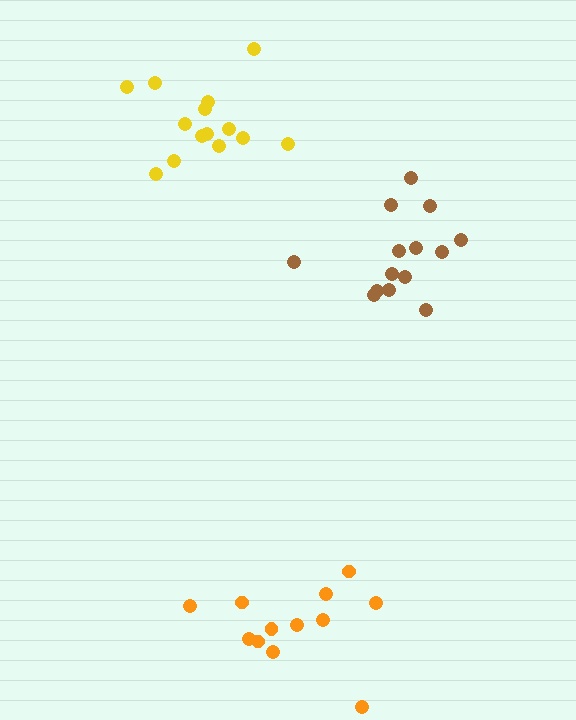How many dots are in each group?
Group 1: 14 dots, Group 2: 12 dots, Group 3: 14 dots (40 total).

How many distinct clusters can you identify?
There are 3 distinct clusters.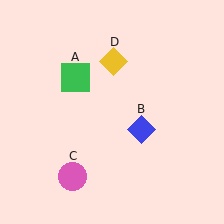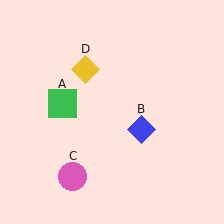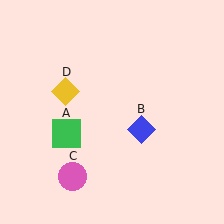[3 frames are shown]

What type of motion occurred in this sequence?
The green square (object A), yellow diamond (object D) rotated counterclockwise around the center of the scene.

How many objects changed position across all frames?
2 objects changed position: green square (object A), yellow diamond (object D).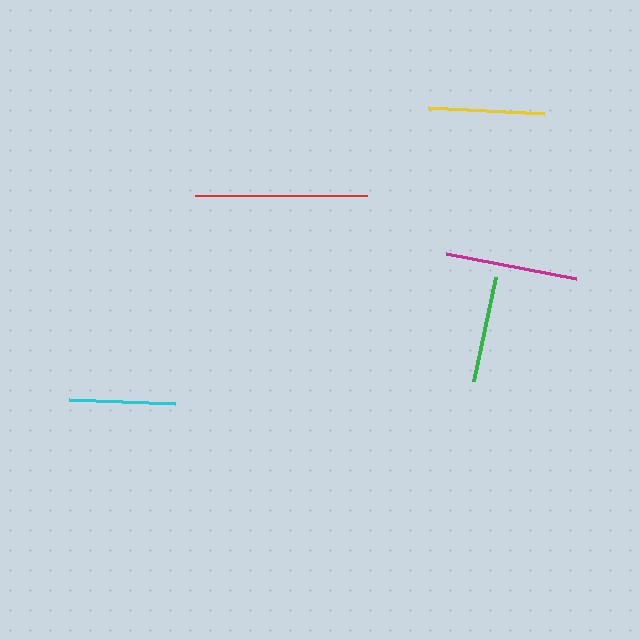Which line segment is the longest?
The red line is the longest at approximately 173 pixels.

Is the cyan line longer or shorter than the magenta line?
The magenta line is longer than the cyan line.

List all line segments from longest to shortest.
From longest to shortest: red, magenta, yellow, cyan, green.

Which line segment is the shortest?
The green line is the shortest at approximately 106 pixels.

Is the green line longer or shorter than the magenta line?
The magenta line is longer than the green line.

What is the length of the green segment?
The green segment is approximately 106 pixels long.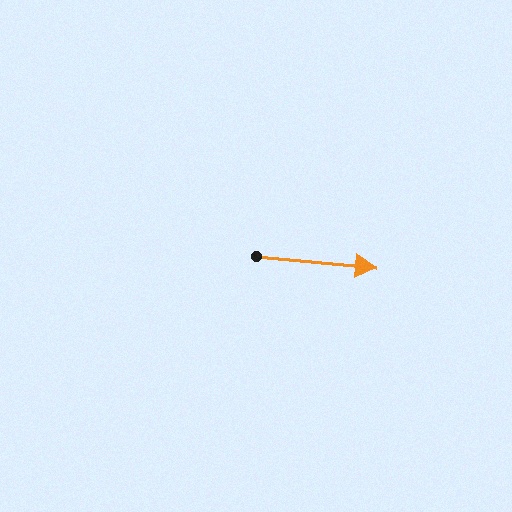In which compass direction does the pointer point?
East.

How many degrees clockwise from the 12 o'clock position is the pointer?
Approximately 95 degrees.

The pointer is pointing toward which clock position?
Roughly 3 o'clock.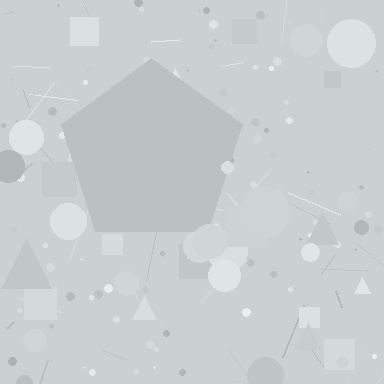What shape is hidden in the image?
A pentagon is hidden in the image.